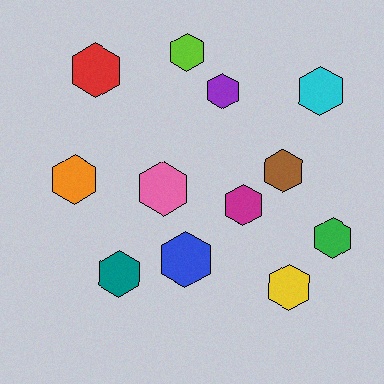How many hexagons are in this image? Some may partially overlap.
There are 12 hexagons.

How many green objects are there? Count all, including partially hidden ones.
There is 1 green object.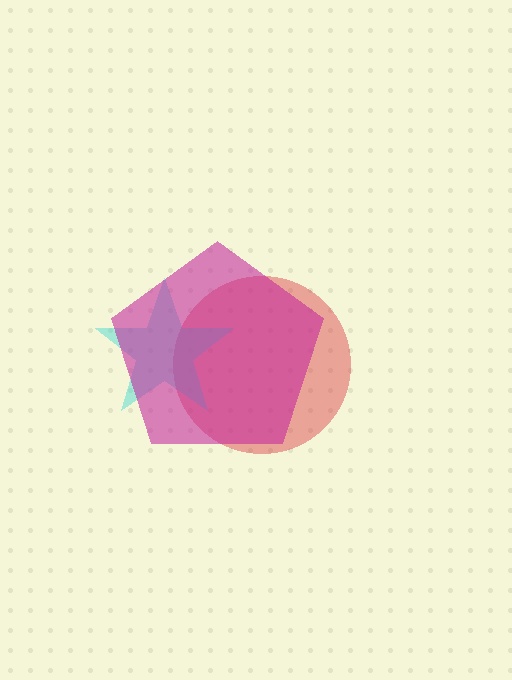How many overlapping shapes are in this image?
There are 3 overlapping shapes in the image.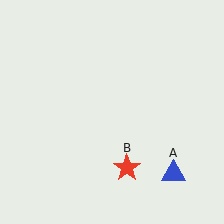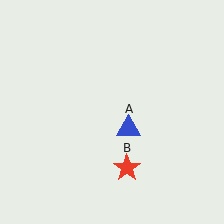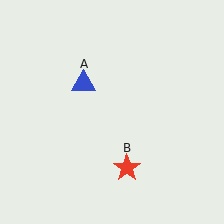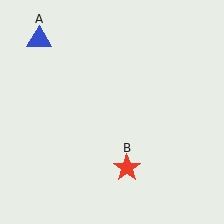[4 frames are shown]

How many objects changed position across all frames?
1 object changed position: blue triangle (object A).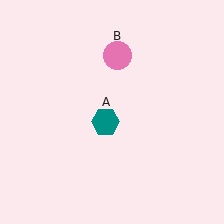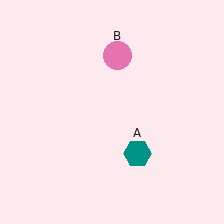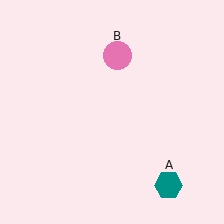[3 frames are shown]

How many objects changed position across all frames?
1 object changed position: teal hexagon (object A).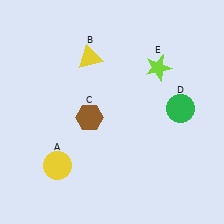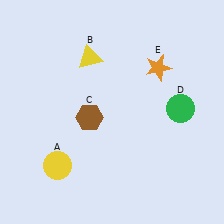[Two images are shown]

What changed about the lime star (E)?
In Image 1, E is lime. In Image 2, it changed to orange.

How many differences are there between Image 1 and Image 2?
There is 1 difference between the two images.